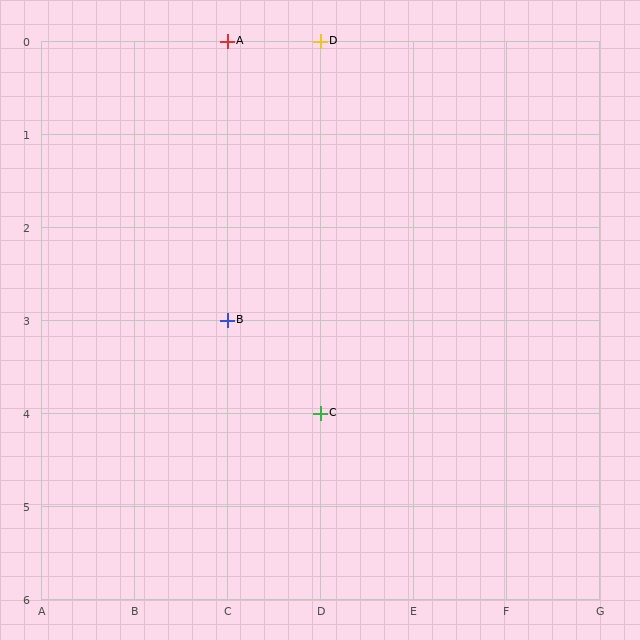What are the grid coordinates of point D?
Point D is at grid coordinates (D, 0).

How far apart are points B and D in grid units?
Points B and D are 1 column and 3 rows apart (about 3.2 grid units diagonally).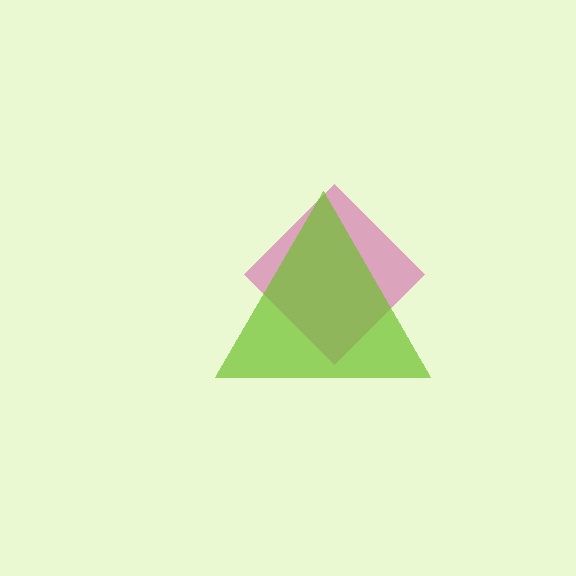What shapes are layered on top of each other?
The layered shapes are: a magenta diamond, a lime triangle.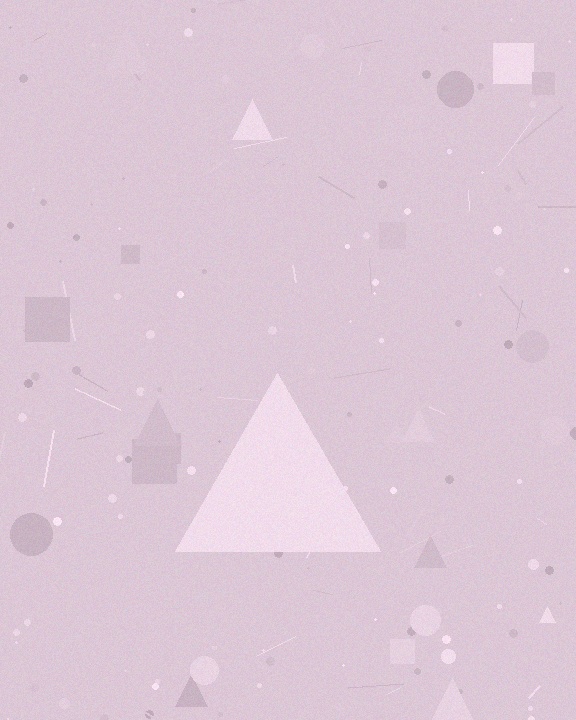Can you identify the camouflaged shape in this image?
The camouflaged shape is a triangle.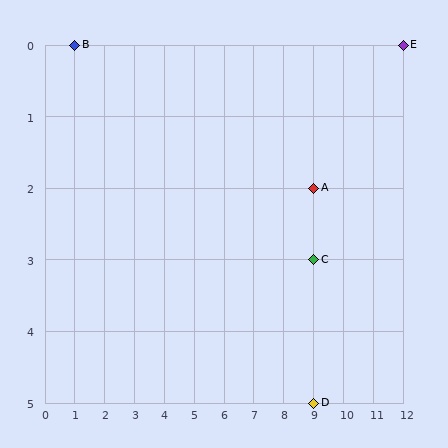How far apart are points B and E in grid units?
Points B and E are 11 columns apart.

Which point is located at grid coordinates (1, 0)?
Point B is at (1, 0).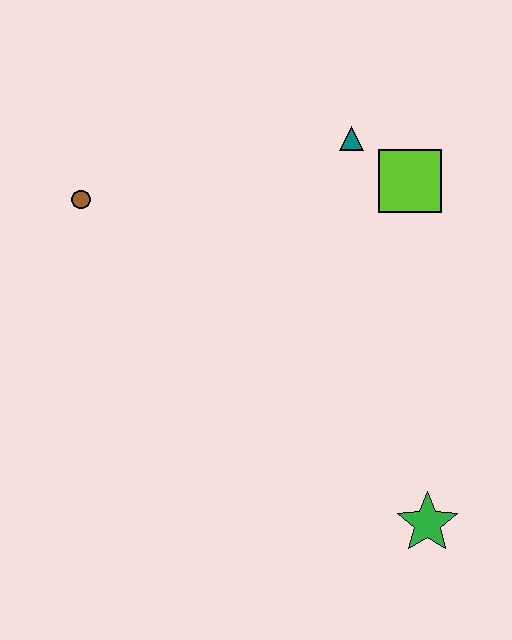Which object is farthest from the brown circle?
The green star is farthest from the brown circle.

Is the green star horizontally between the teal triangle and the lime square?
No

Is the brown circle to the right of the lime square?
No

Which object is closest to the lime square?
The teal triangle is closest to the lime square.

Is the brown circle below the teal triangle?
Yes